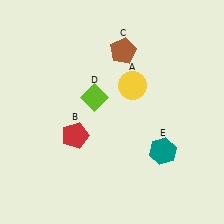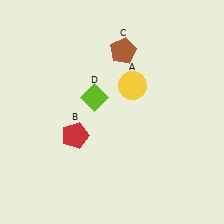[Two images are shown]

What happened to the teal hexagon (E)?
The teal hexagon (E) was removed in Image 2. It was in the bottom-right area of Image 1.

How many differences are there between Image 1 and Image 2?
There is 1 difference between the two images.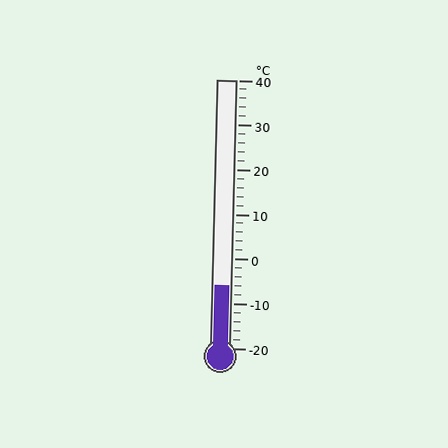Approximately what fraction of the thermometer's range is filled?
The thermometer is filled to approximately 25% of its range.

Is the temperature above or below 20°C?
The temperature is below 20°C.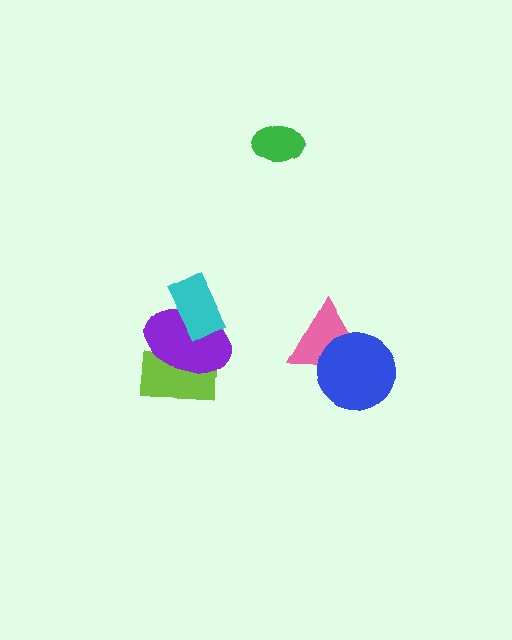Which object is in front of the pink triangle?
The blue circle is in front of the pink triangle.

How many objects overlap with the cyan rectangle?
1 object overlaps with the cyan rectangle.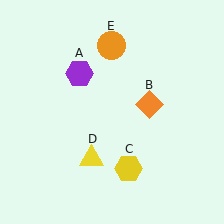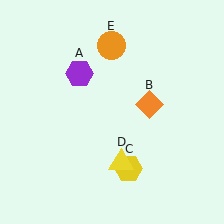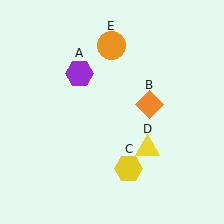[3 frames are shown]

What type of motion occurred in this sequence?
The yellow triangle (object D) rotated counterclockwise around the center of the scene.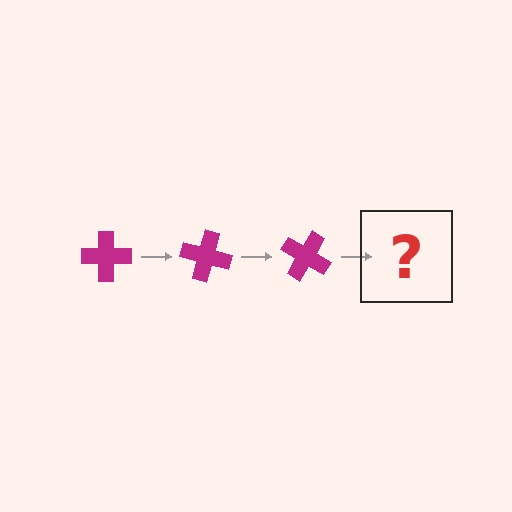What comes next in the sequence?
The next element should be a magenta cross rotated 45 degrees.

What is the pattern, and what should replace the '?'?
The pattern is that the cross rotates 15 degrees each step. The '?' should be a magenta cross rotated 45 degrees.